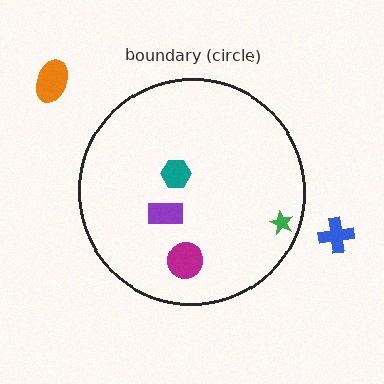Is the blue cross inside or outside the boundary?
Outside.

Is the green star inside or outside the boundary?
Inside.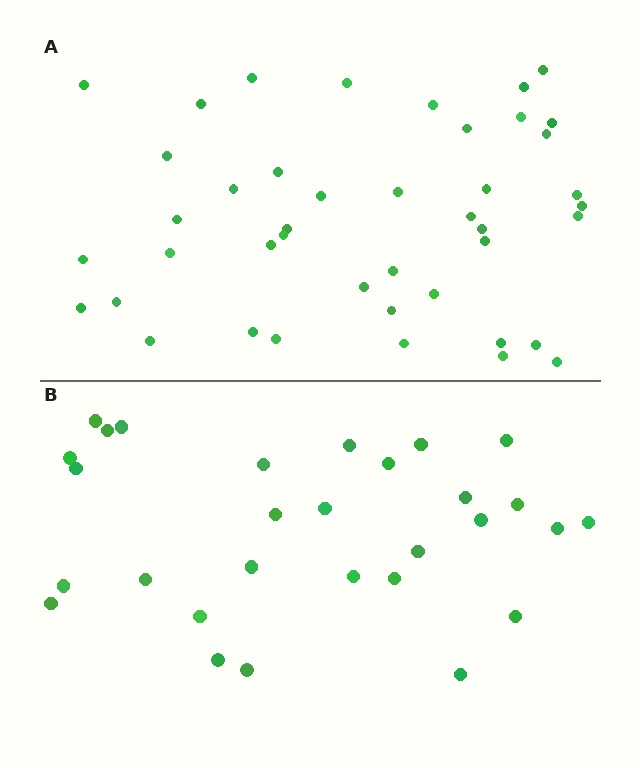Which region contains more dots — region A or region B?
Region A (the top region) has more dots.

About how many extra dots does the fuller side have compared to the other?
Region A has approximately 15 more dots than region B.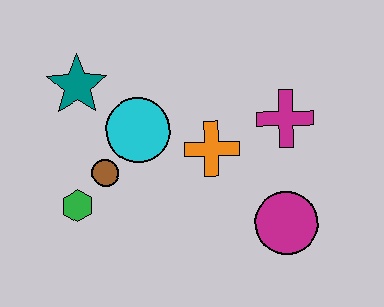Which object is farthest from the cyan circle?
The magenta circle is farthest from the cyan circle.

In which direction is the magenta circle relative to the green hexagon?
The magenta circle is to the right of the green hexagon.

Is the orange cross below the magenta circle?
No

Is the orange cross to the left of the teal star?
No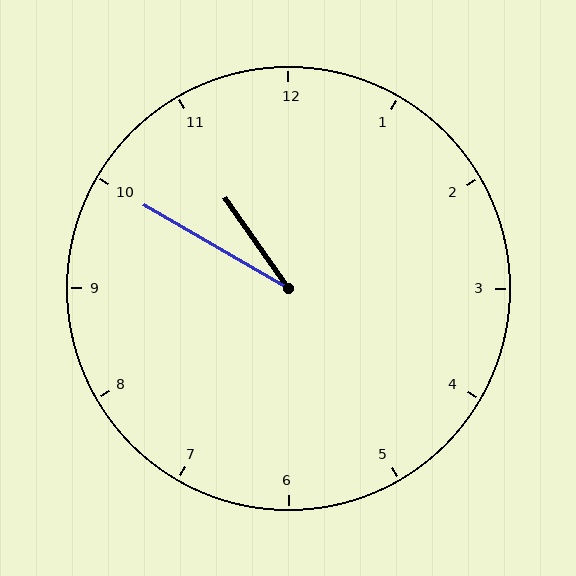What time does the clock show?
10:50.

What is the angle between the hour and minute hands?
Approximately 25 degrees.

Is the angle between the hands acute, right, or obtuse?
It is acute.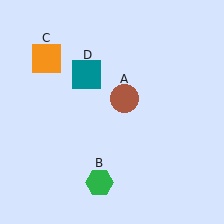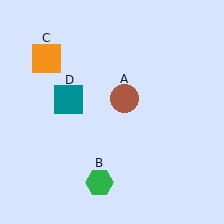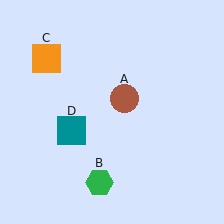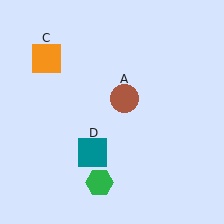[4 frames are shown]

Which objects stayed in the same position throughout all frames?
Brown circle (object A) and green hexagon (object B) and orange square (object C) remained stationary.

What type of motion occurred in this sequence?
The teal square (object D) rotated counterclockwise around the center of the scene.